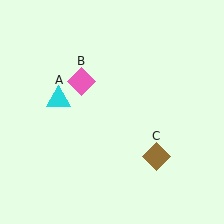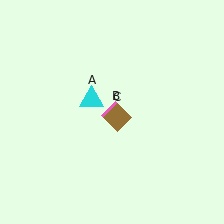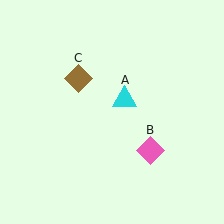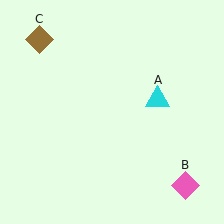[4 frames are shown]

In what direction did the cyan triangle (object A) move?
The cyan triangle (object A) moved right.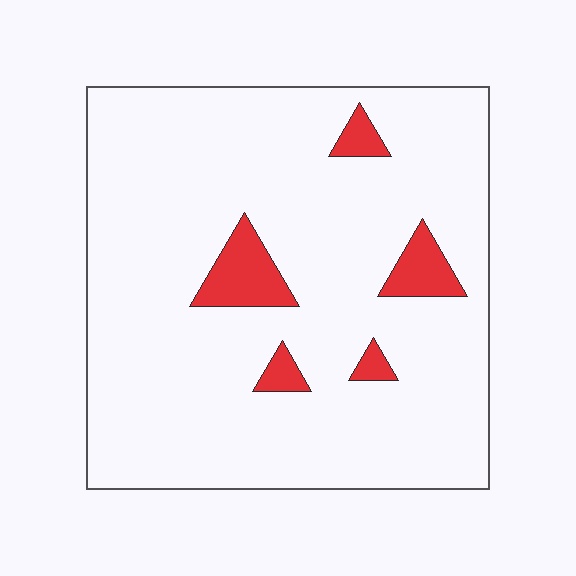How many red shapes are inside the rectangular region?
5.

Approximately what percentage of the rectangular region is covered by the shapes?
Approximately 10%.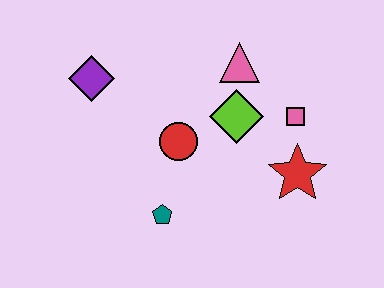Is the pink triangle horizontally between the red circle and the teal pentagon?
No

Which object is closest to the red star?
The pink square is closest to the red star.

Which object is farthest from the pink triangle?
The teal pentagon is farthest from the pink triangle.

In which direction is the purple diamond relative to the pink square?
The purple diamond is to the left of the pink square.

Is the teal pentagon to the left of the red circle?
Yes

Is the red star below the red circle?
Yes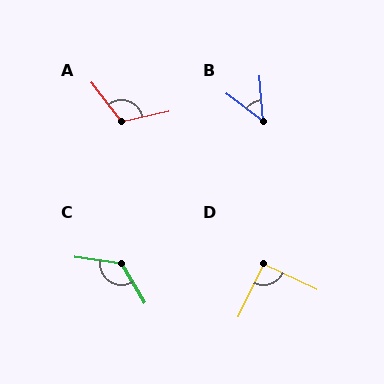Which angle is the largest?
C, at approximately 129 degrees.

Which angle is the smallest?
B, at approximately 49 degrees.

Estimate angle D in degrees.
Approximately 90 degrees.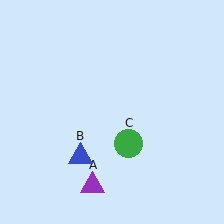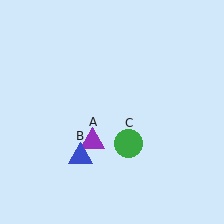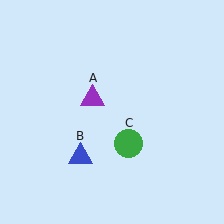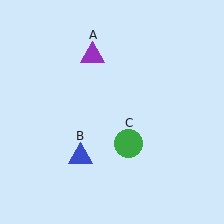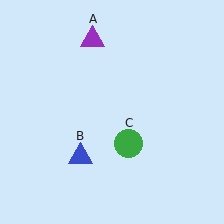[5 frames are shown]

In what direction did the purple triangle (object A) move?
The purple triangle (object A) moved up.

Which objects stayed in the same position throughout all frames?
Blue triangle (object B) and green circle (object C) remained stationary.